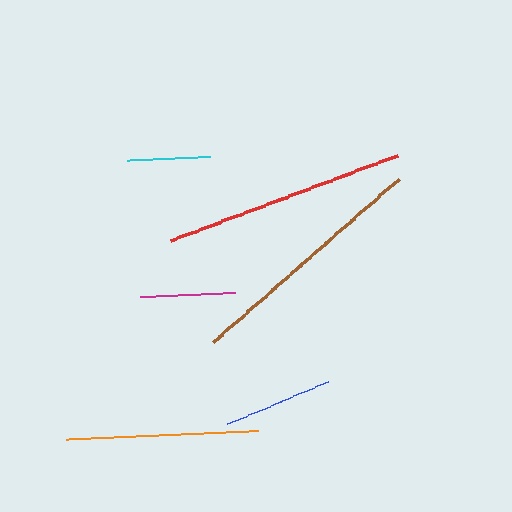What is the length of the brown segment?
The brown segment is approximately 247 pixels long.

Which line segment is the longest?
The brown line is the longest at approximately 247 pixels.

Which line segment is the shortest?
The cyan line is the shortest at approximately 82 pixels.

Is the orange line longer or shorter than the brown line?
The brown line is longer than the orange line.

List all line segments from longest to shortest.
From longest to shortest: brown, red, orange, blue, magenta, cyan.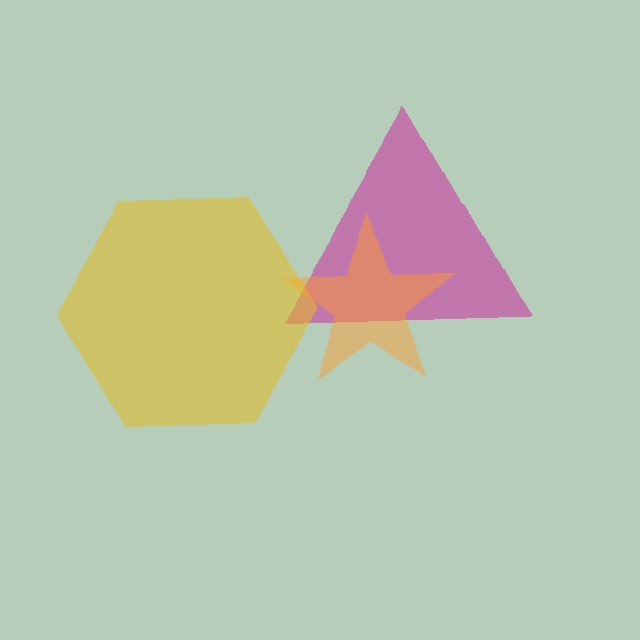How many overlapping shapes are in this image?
There are 3 overlapping shapes in the image.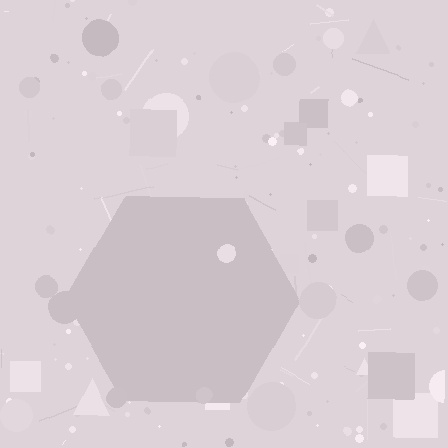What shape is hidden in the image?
A hexagon is hidden in the image.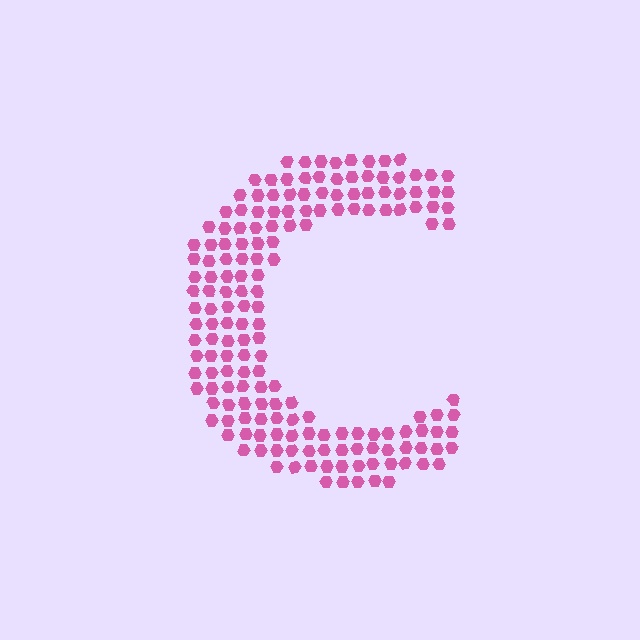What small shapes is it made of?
It is made of small hexagons.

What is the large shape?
The large shape is the letter C.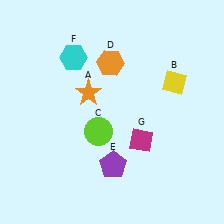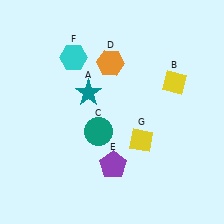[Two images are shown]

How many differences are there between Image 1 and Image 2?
There are 3 differences between the two images.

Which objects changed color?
A changed from orange to teal. C changed from lime to teal. G changed from magenta to yellow.